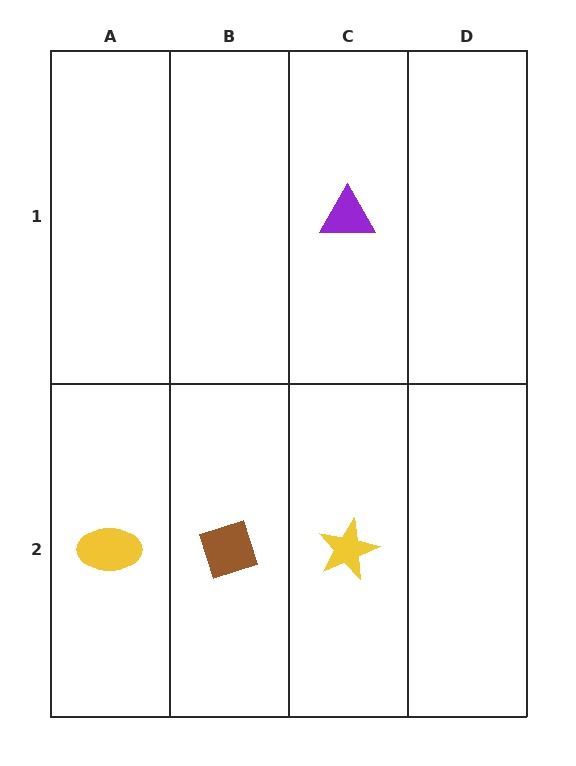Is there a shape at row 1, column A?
No, that cell is empty.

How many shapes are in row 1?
1 shape.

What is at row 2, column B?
A brown diamond.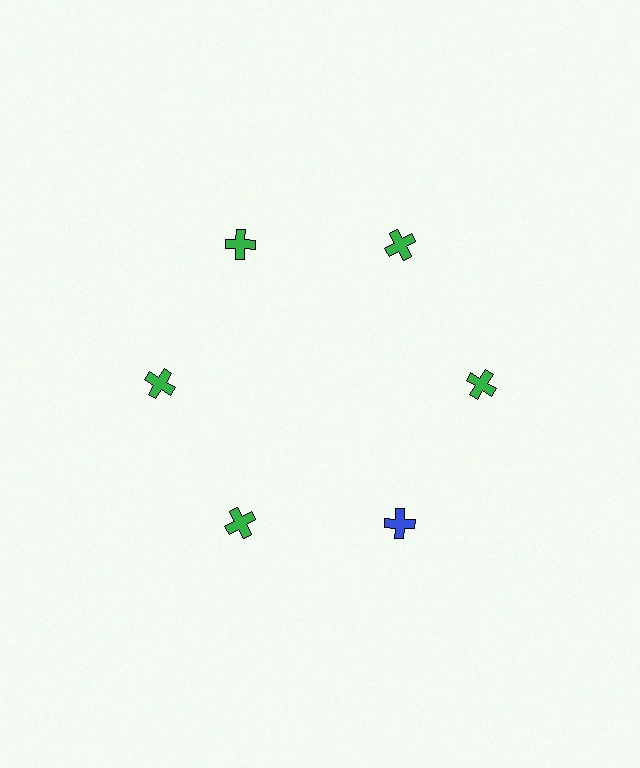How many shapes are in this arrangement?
There are 6 shapes arranged in a ring pattern.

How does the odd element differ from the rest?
It has a different color: blue instead of green.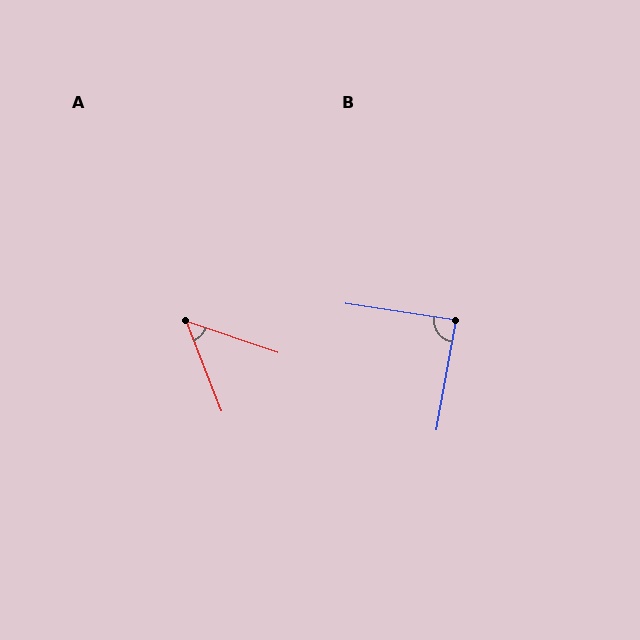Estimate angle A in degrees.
Approximately 50 degrees.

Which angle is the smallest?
A, at approximately 50 degrees.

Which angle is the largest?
B, at approximately 88 degrees.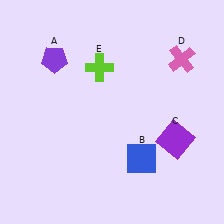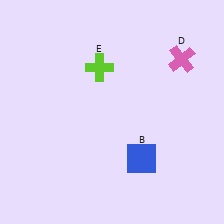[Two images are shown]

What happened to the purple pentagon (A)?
The purple pentagon (A) was removed in Image 2. It was in the top-left area of Image 1.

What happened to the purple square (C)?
The purple square (C) was removed in Image 2. It was in the bottom-right area of Image 1.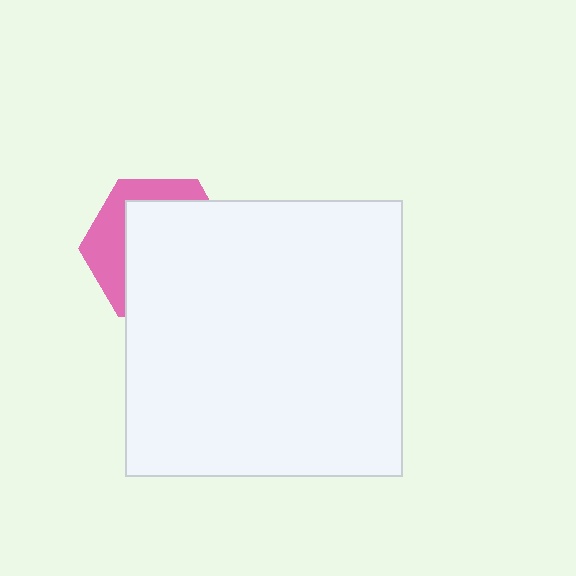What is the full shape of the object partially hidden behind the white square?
The partially hidden object is a pink hexagon.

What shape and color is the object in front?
The object in front is a white square.